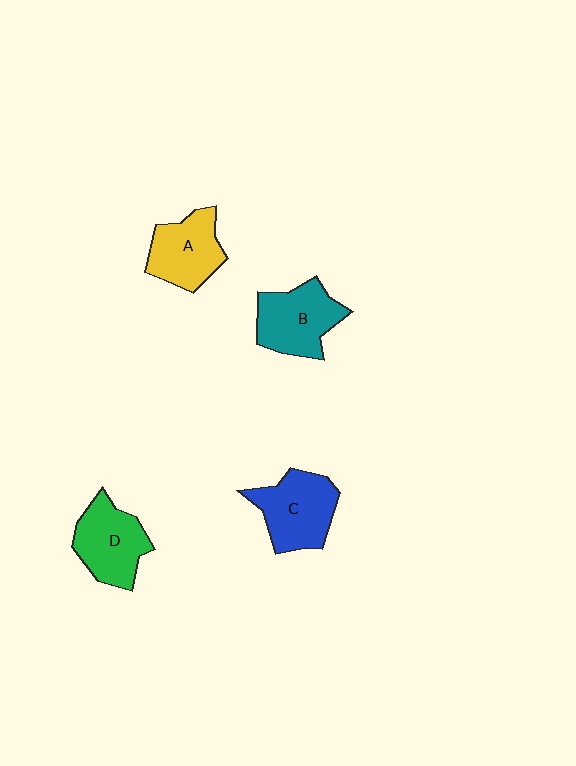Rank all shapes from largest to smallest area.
From largest to smallest: C (blue), B (teal), D (green), A (yellow).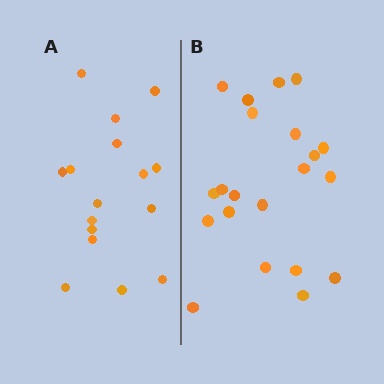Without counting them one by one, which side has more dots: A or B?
Region B (the right region) has more dots.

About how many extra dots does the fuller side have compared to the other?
Region B has about 5 more dots than region A.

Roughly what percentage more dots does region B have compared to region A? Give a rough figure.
About 30% more.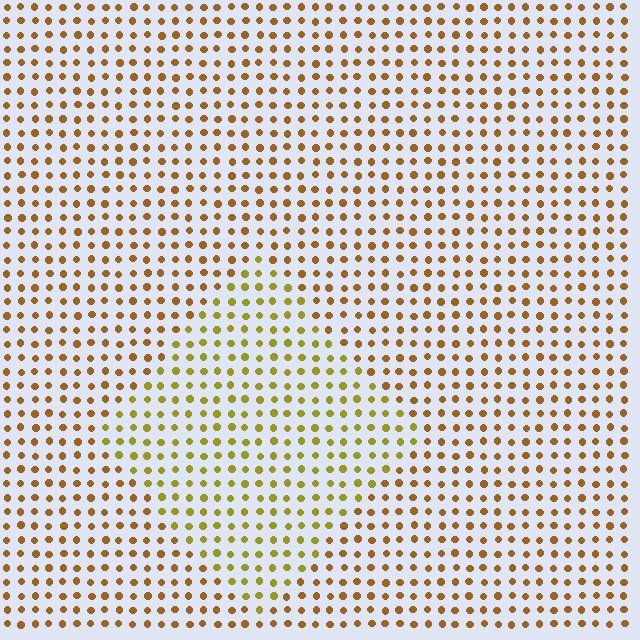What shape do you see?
I see a diamond.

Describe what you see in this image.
The image is filled with small brown elements in a uniform arrangement. A diamond-shaped region is visible where the elements are tinted to a slightly different hue, forming a subtle color boundary.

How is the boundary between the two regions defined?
The boundary is defined purely by a slight shift in hue (about 30 degrees). Spacing, size, and orientation are identical on both sides.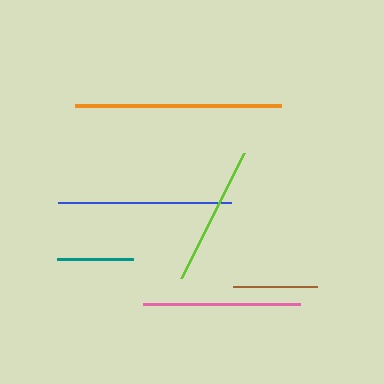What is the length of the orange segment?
The orange segment is approximately 206 pixels long.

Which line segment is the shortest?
The teal line is the shortest at approximately 76 pixels.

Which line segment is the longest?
The orange line is the longest at approximately 206 pixels.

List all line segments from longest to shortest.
From longest to shortest: orange, blue, pink, lime, brown, teal.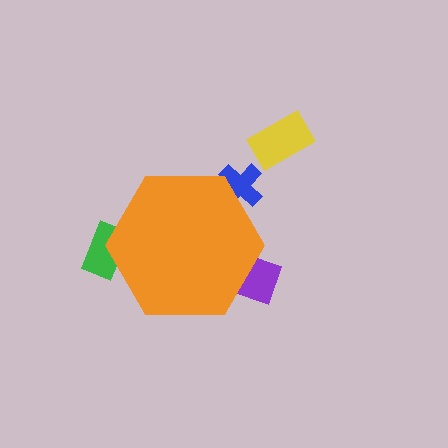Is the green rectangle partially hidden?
Yes, the green rectangle is partially hidden behind the orange hexagon.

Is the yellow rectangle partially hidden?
No, the yellow rectangle is fully visible.